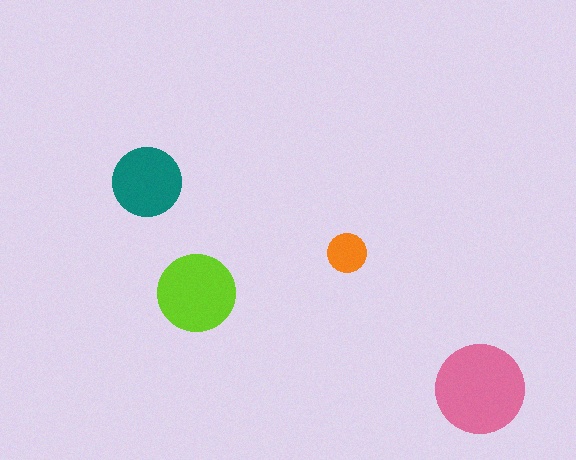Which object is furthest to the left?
The teal circle is leftmost.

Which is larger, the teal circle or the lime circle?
The lime one.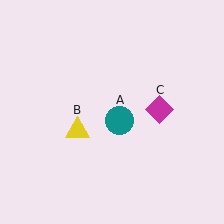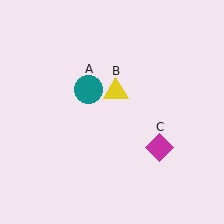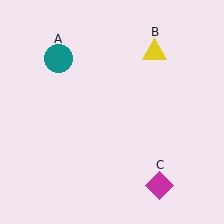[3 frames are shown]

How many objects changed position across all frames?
3 objects changed position: teal circle (object A), yellow triangle (object B), magenta diamond (object C).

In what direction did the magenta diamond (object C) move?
The magenta diamond (object C) moved down.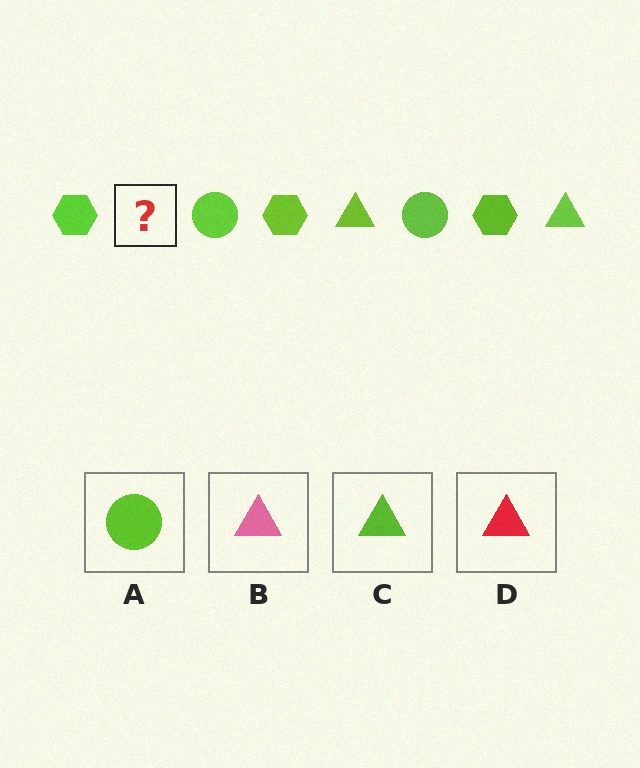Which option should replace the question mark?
Option C.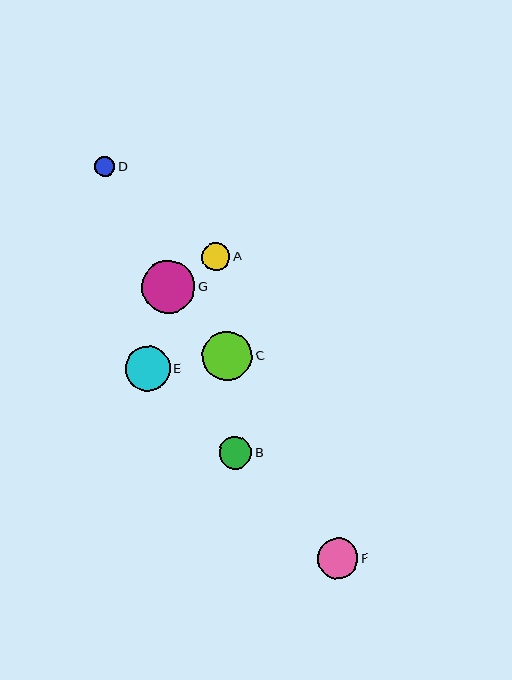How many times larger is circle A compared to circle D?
Circle A is approximately 1.4 times the size of circle D.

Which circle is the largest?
Circle G is the largest with a size of approximately 53 pixels.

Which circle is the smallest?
Circle D is the smallest with a size of approximately 20 pixels.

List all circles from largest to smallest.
From largest to smallest: G, C, E, F, B, A, D.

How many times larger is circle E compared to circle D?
Circle E is approximately 2.3 times the size of circle D.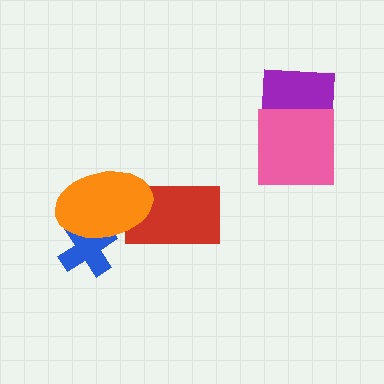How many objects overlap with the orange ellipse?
2 objects overlap with the orange ellipse.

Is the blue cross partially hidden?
Yes, it is partially covered by another shape.